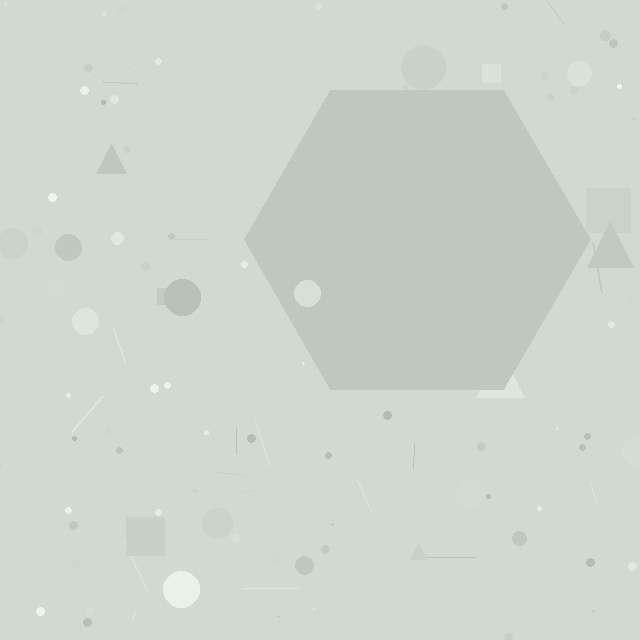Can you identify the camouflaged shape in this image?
The camouflaged shape is a hexagon.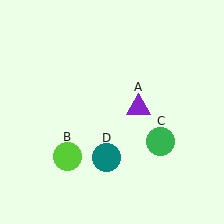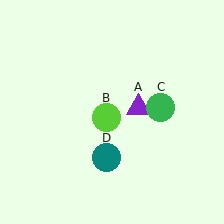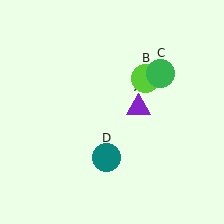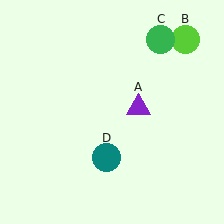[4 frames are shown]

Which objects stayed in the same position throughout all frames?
Purple triangle (object A) and teal circle (object D) remained stationary.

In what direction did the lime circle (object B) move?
The lime circle (object B) moved up and to the right.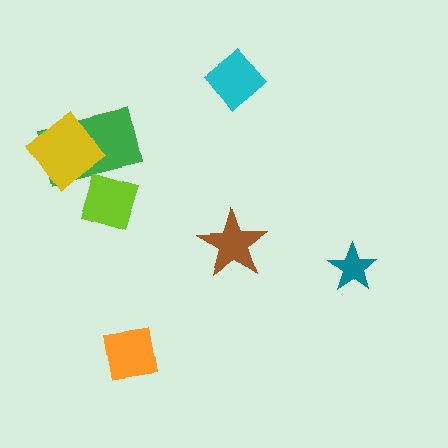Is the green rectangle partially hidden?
Yes, it is partially covered by another shape.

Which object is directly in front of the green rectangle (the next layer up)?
The yellow diamond is directly in front of the green rectangle.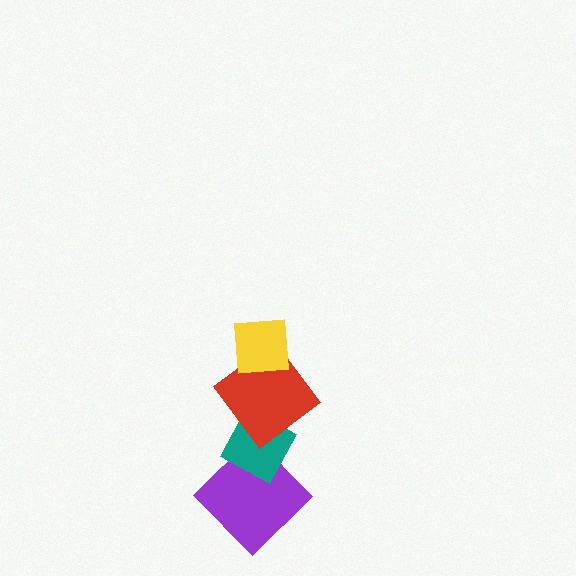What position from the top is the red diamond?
The red diamond is 2nd from the top.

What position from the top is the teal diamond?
The teal diamond is 3rd from the top.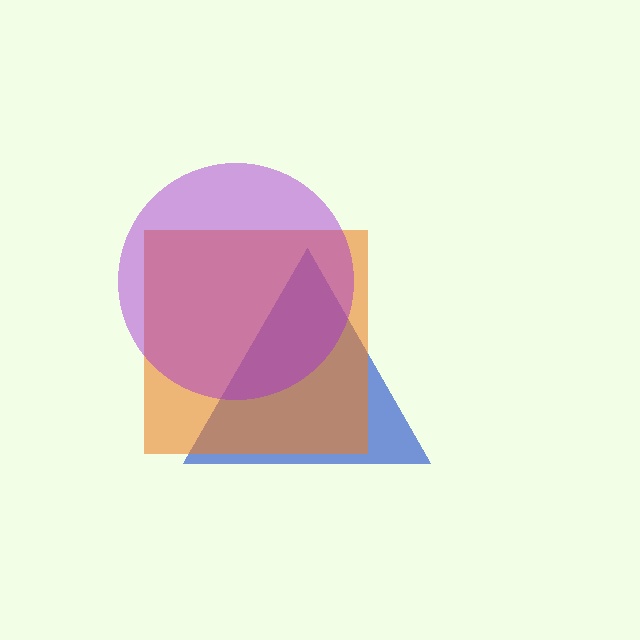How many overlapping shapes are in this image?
There are 3 overlapping shapes in the image.